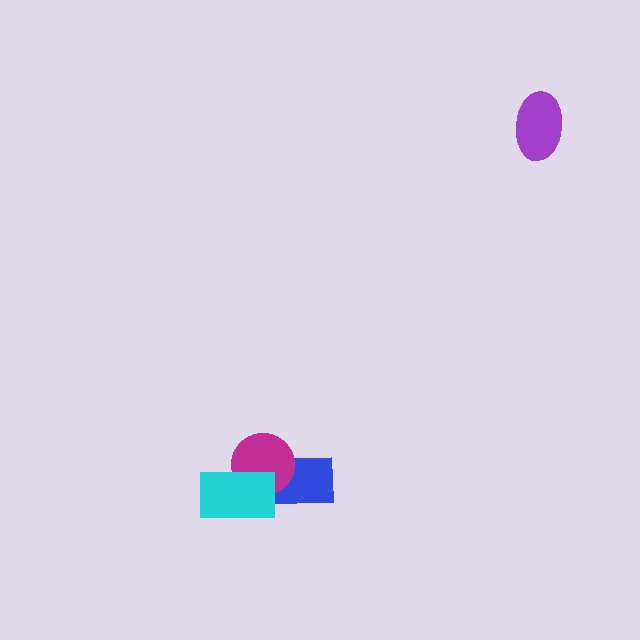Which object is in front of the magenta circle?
The cyan rectangle is in front of the magenta circle.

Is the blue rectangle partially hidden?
Yes, it is partially covered by another shape.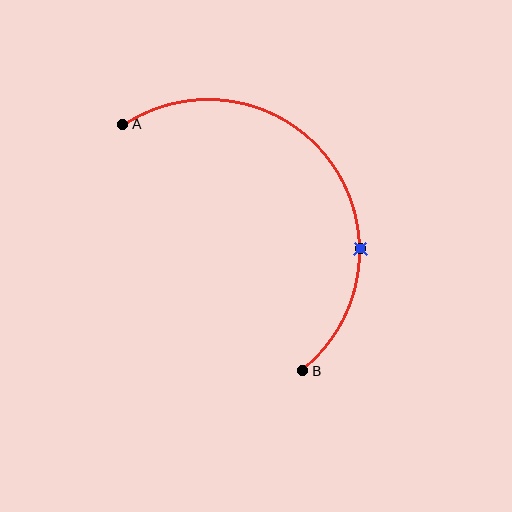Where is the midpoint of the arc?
The arc midpoint is the point on the curve farthest from the straight line joining A and B. It sits above and to the right of that line.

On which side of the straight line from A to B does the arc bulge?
The arc bulges above and to the right of the straight line connecting A and B.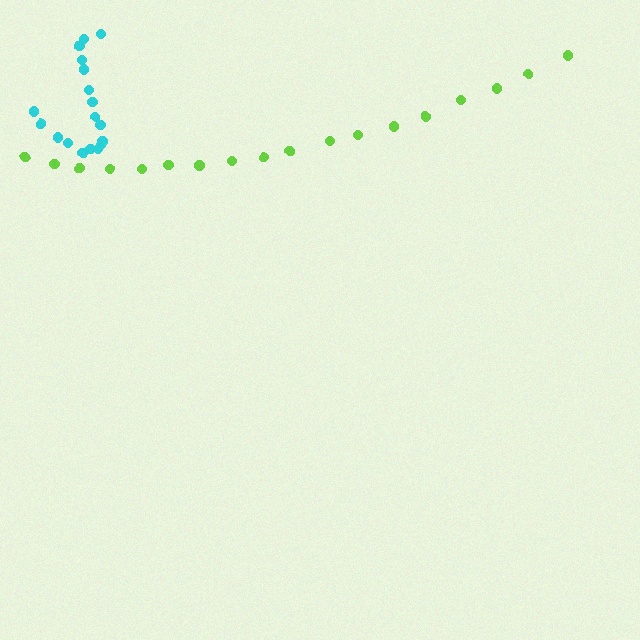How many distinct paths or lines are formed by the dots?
There are 2 distinct paths.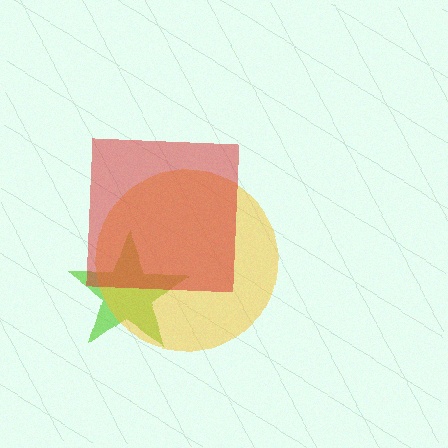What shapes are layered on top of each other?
The layered shapes are: a lime star, a yellow circle, a red square.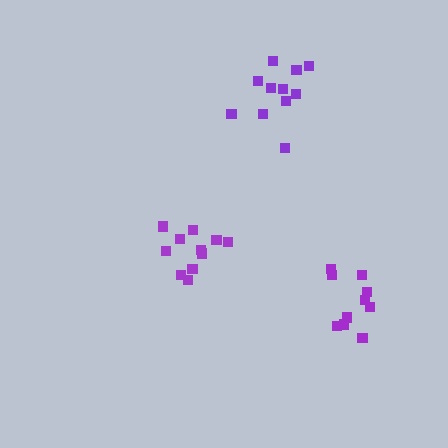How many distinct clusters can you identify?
There are 3 distinct clusters.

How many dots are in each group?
Group 1: 11 dots, Group 2: 11 dots, Group 3: 10 dots (32 total).